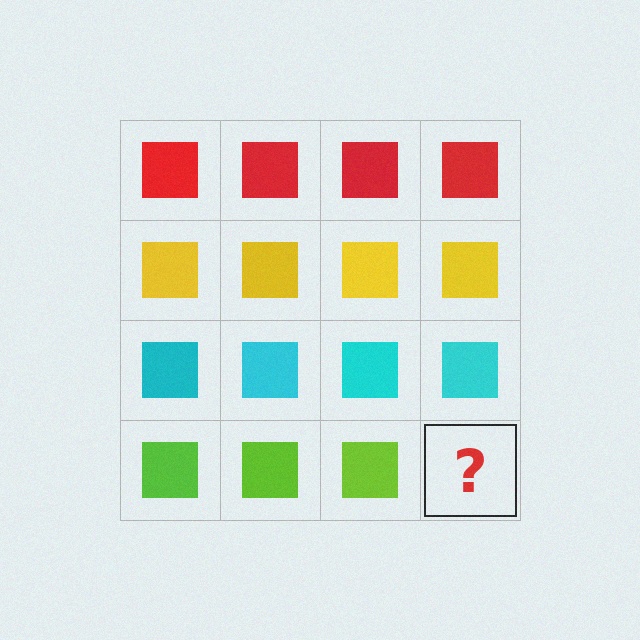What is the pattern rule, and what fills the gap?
The rule is that each row has a consistent color. The gap should be filled with a lime square.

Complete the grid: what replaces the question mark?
The question mark should be replaced with a lime square.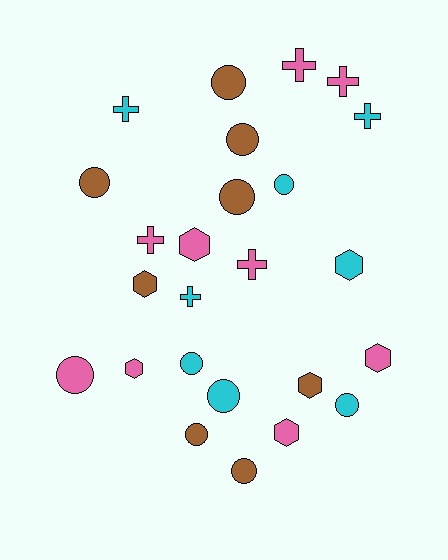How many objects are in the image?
There are 25 objects.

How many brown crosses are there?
There are no brown crosses.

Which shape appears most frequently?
Circle, with 11 objects.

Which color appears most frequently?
Pink, with 9 objects.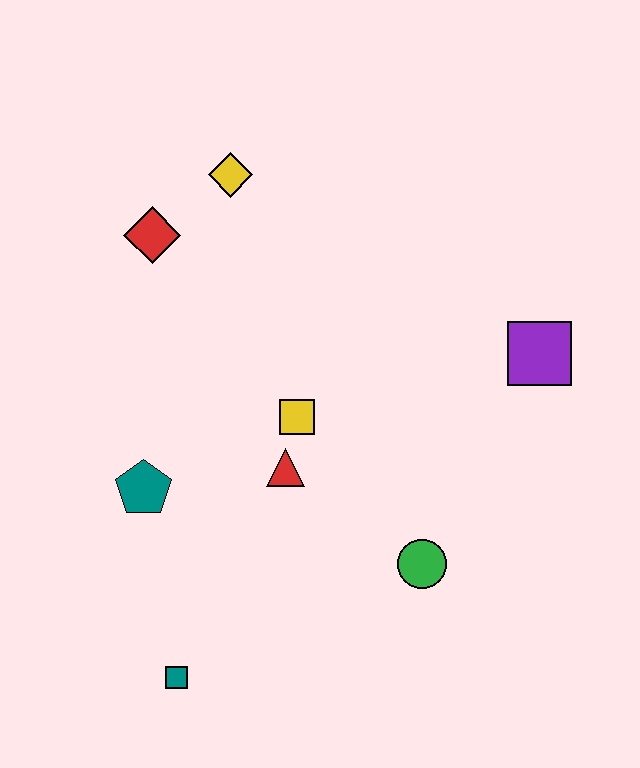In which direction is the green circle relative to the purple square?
The green circle is below the purple square.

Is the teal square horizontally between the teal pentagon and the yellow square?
Yes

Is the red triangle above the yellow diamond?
No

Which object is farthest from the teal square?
The yellow diamond is farthest from the teal square.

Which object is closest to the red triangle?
The yellow square is closest to the red triangle.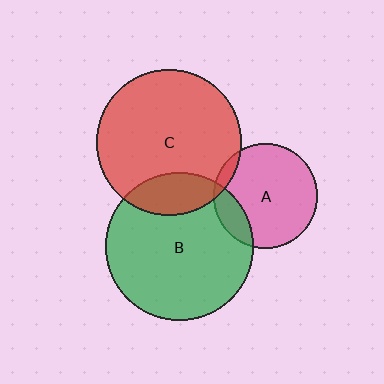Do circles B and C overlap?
Yes.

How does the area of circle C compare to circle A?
Approximately 1.9 times.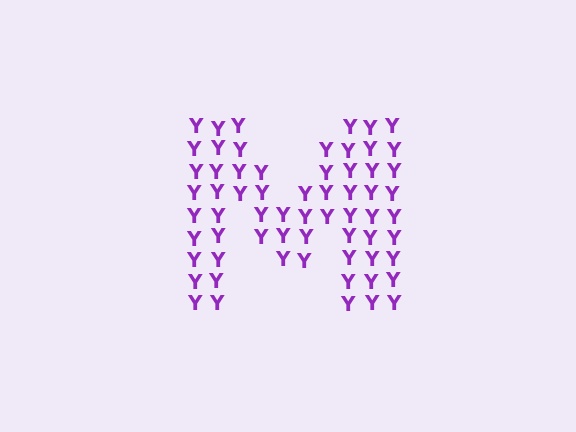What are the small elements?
The small elements are letter Y's.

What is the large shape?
The large shape is the letter M.